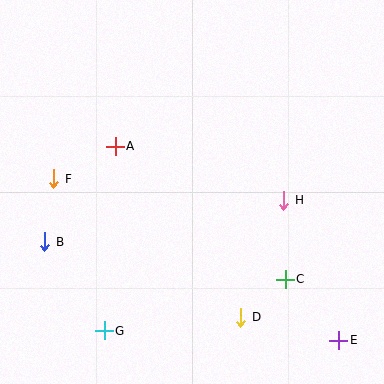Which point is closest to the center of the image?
Point A at (115, 146) is closest to the center.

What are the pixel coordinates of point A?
Point A is at (115, 146).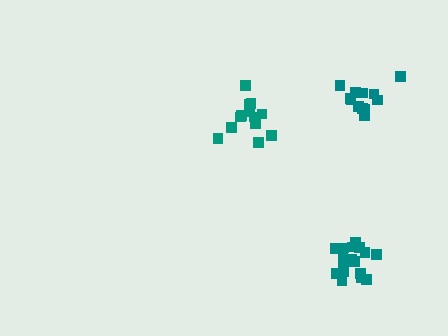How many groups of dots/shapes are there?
There are 3 groups.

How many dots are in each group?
Group 1: 12 dots, Group 2: 18 dots, Group 3: 13 dots (43 total).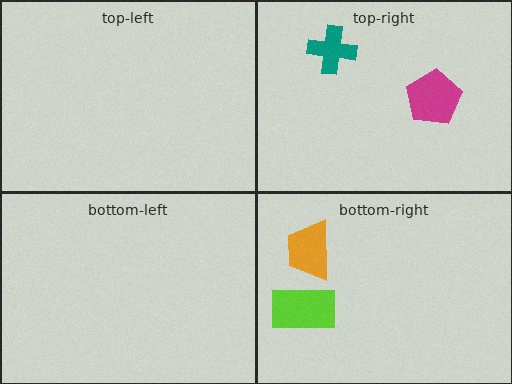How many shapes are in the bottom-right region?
2.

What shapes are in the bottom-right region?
The lime rectangle, the orange trapezoid.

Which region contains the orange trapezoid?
The bottom-right region.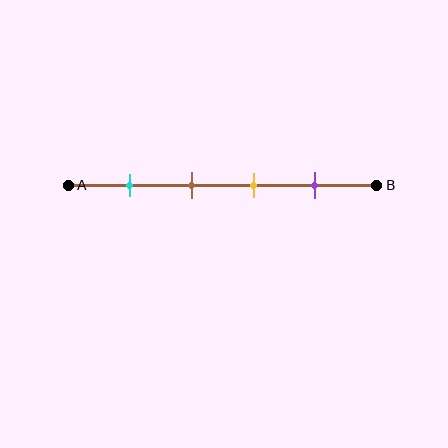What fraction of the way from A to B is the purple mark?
The purple mark is approximately 80% (0.8) of the way from A to B.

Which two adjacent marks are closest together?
The brown and yellow marks are the closest adjacent pair.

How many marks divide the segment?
There are 4 marks dividing the segment.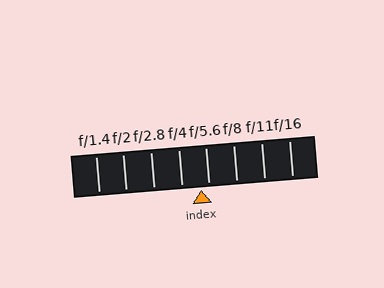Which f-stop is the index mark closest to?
The index mark is closest to f/5.6.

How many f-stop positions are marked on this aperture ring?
There are 8 f-stop positions marked.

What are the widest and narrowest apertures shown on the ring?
The widest aperture shown is f/1.4 and the narrowest is f/16.